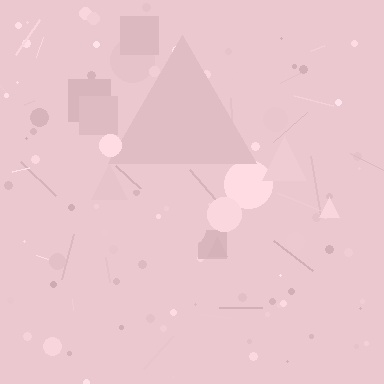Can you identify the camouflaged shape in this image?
The camouflaged shape is a triangle.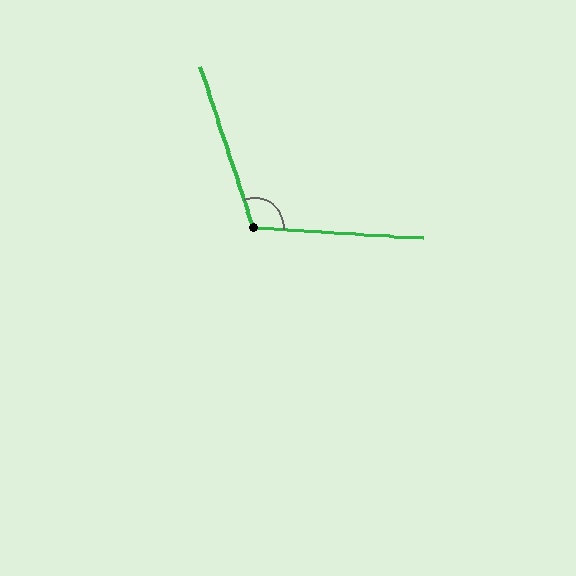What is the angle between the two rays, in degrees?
Approximately 112 degrees.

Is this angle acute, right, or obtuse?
It is obtuse.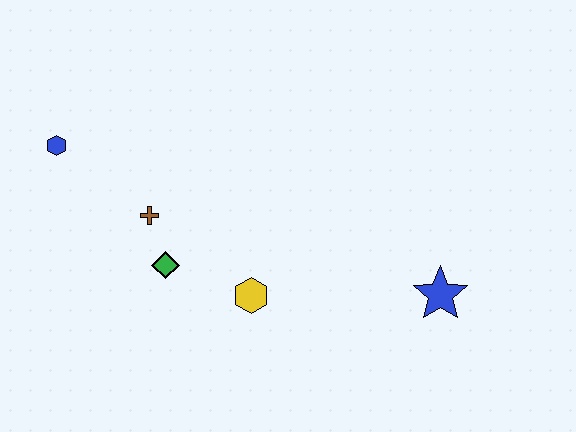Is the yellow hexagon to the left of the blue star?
Yes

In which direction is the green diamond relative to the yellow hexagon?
The green diamond is to the left of the yellow hexagon.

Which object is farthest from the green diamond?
The blue star is farthest from the green diamond.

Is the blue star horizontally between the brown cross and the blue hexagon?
No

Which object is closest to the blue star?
The yellow hexagon is closest to the blue star.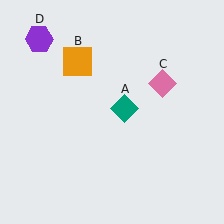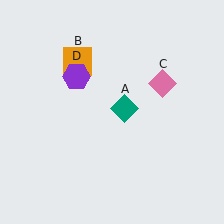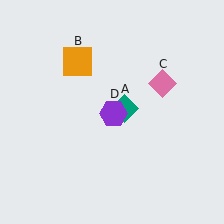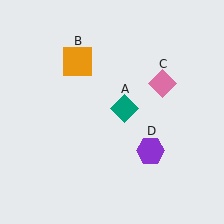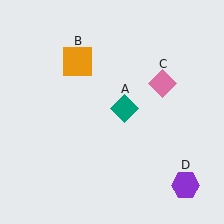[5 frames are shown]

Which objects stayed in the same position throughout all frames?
Teal diamond (object A) and orange square (object B) and pink diamond (object C) remained stationary.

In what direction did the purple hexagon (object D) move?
The purple hexagon (object D) moved down and to the right.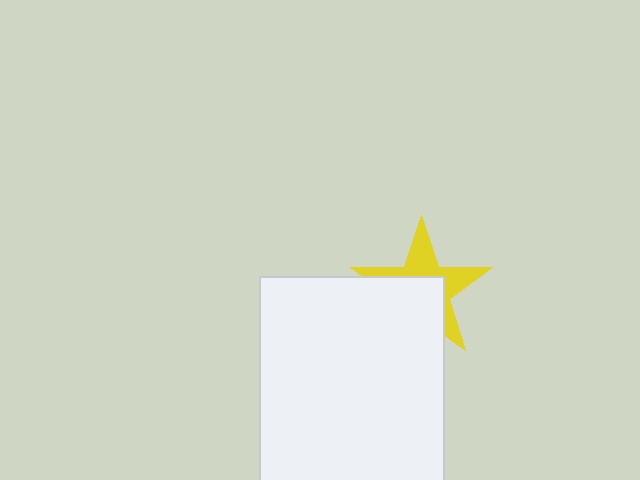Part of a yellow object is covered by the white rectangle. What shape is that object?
It is a star.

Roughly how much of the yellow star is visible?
About half of it is visible (roughly 46%).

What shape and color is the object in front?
The object in front is a white rectangle.